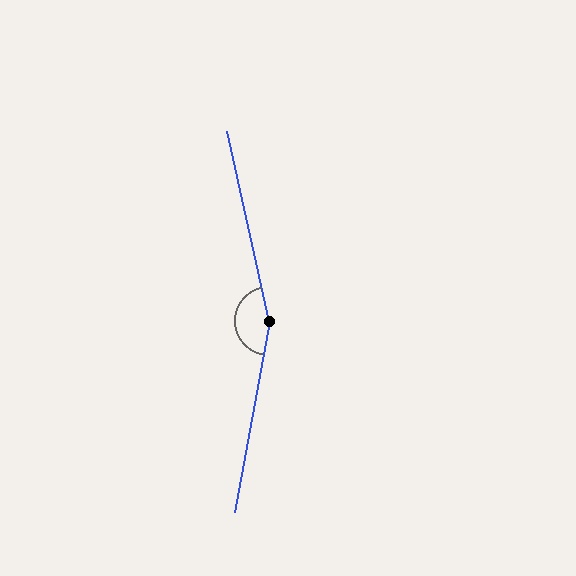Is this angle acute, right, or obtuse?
It is obtuse.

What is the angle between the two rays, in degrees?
Approximately 157 degrees.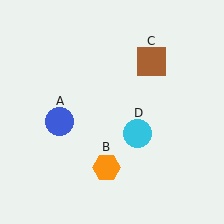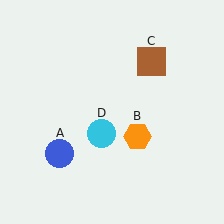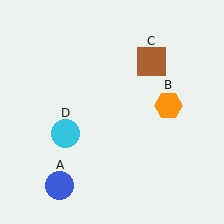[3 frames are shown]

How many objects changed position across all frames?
3 objects changed position: blue circle (object A), orange hexagon (object B), cyan circle (object D).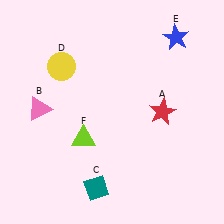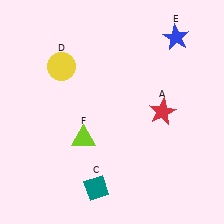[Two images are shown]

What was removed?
The pink triangle (B) was removed in Image 2.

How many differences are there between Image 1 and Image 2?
There is 1 difference between the two images.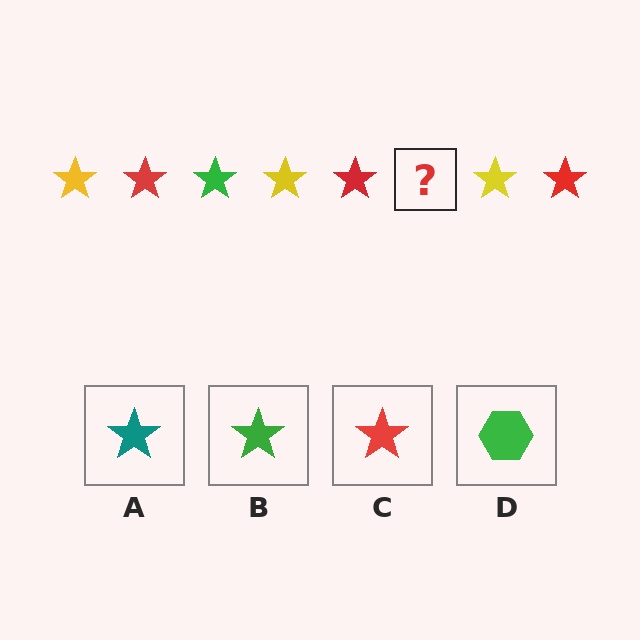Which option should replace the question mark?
Option B.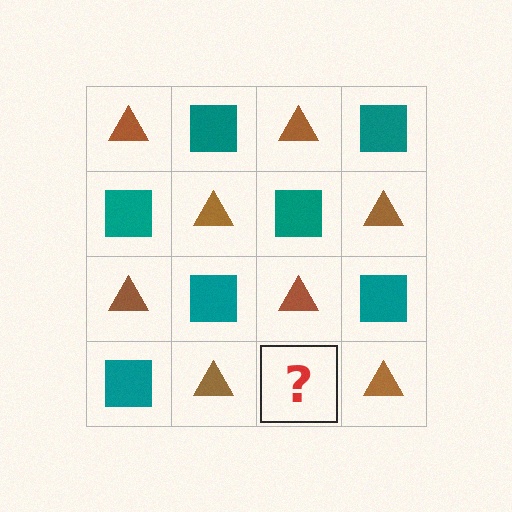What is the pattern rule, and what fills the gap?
The rule is that it alternates brown triangle and teal square in a checkerboard pattern. The gap should be filled with a teal square.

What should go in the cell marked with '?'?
The missing cell should contain a teal square.